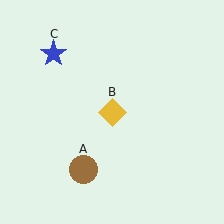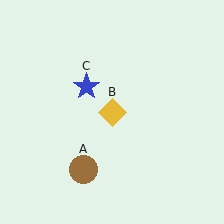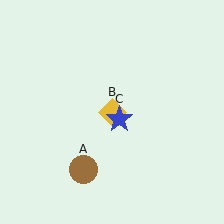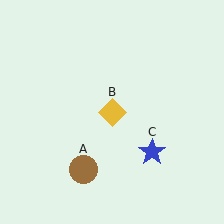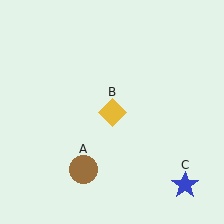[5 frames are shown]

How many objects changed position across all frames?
1 object changed position: blue star (object C).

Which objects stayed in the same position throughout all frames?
Brown circle (object A) and yellow diamond (object B) remained stationary.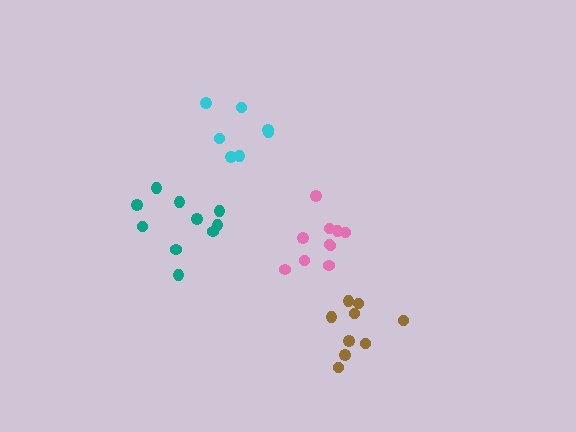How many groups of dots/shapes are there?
There are 4 groups.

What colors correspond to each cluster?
The clusters are colored: teal, cyan, brown, pink.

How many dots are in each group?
Group 1: 10 dots, Group 2: 7 dots, Group 3: 9 dots, Group 4: 10 dots (36 total).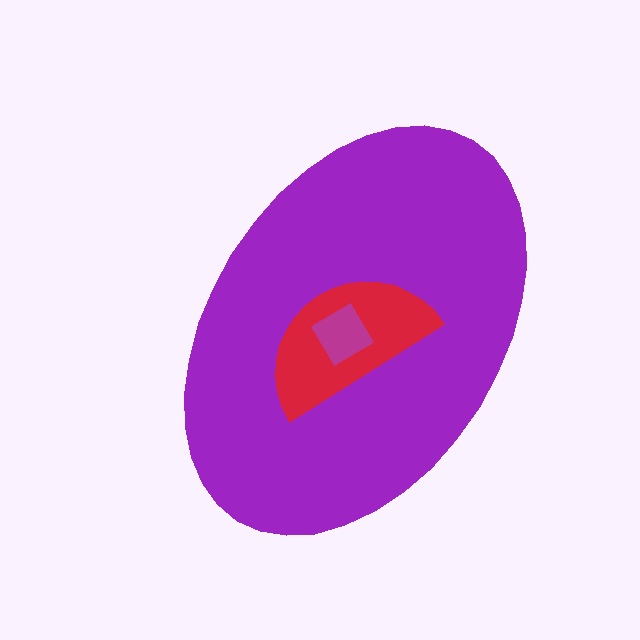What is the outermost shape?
The purple ellipse.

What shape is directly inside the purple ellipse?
The red semicircle.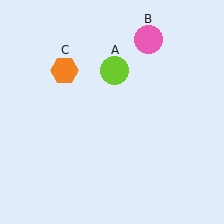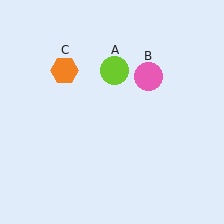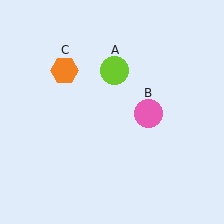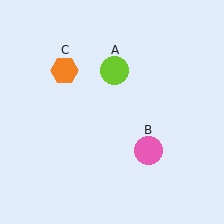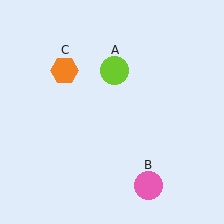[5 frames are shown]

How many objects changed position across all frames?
1 object changed position: pink circle (object B).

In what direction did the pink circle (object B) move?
The pink circle (object B) moved down.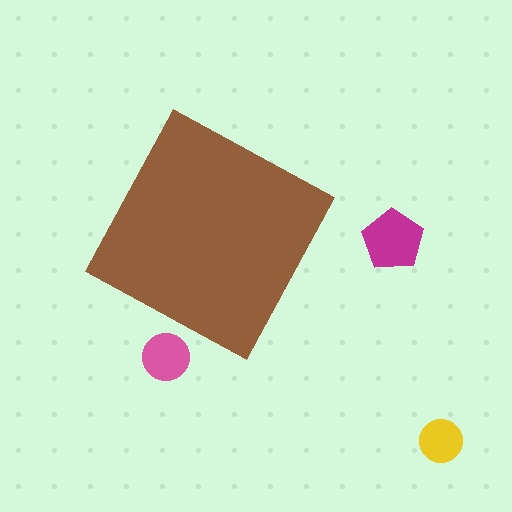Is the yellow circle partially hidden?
No, the yellow circle is fully visible.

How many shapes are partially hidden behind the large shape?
0 shapes are partially hidden.